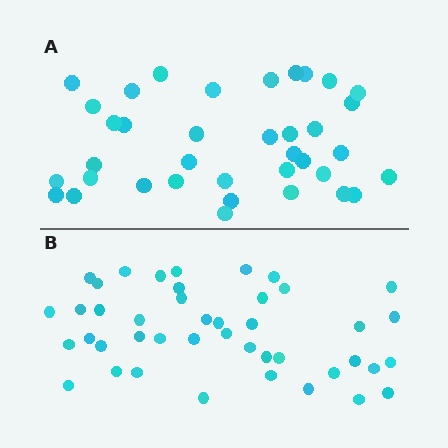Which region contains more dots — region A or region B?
Region B (the bottom region) has more dots.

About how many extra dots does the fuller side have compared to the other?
Region B has about 6 more dots than region A.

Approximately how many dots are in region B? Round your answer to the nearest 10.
About 40 dots. (The exact count is 43, which rounds to 40.)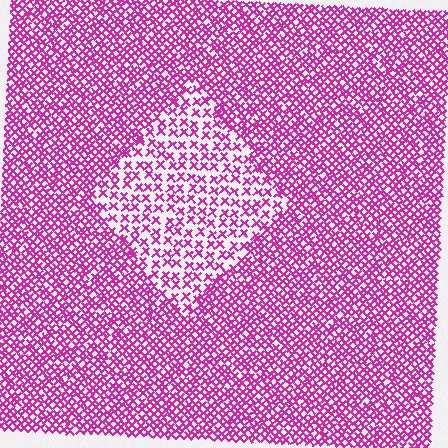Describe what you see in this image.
The image contains small magenta elements arranged at two different densities. A diamond-shaped region is visible where the elements are less densely packed than the surrounding area.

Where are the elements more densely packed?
The elements are more densely packed outside the diamond boundary.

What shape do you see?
I see a diamond.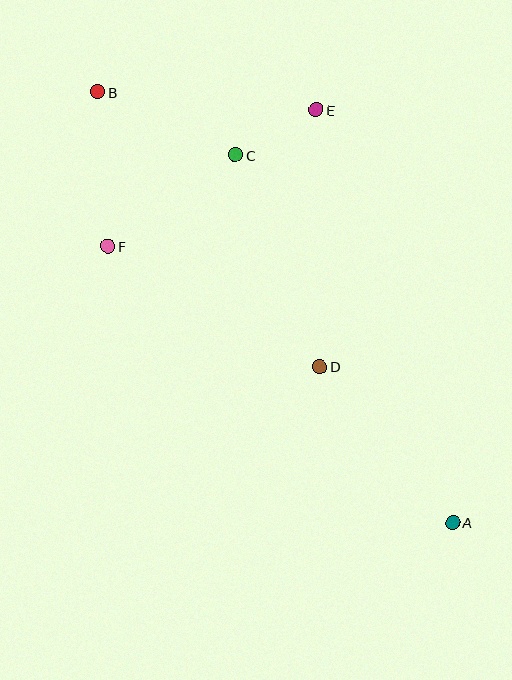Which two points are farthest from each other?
Points A and B are farthest from each other.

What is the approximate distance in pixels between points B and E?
The distance between B and E is approximately 219 pixels.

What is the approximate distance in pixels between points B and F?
The distance between B and F is approximately 155 pixels.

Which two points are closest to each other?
Points C and E are closest to each other.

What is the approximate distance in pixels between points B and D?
The distance between B and D is approximately 353 pixels.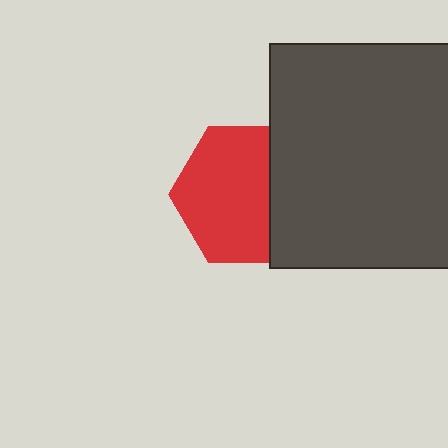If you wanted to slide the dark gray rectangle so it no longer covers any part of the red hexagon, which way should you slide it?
Slide it right — that is the most direct way to separate the two shapes.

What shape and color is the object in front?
The object in front is a dark gray rectangle.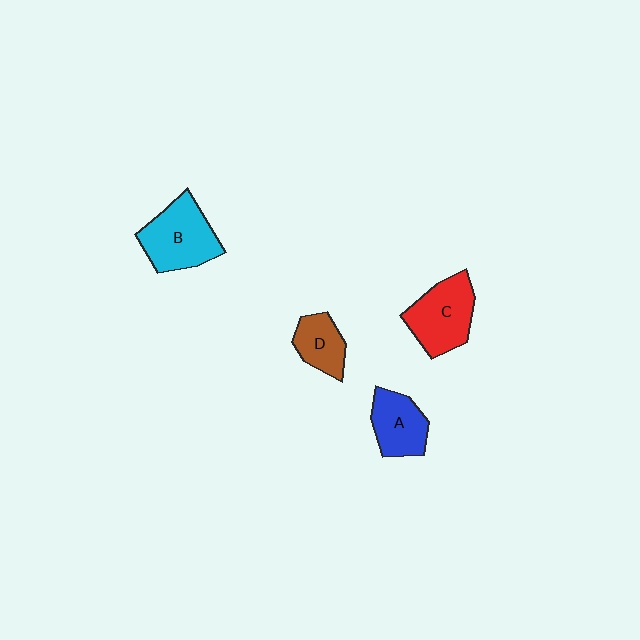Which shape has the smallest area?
Shape D (brown).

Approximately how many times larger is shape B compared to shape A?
Approximately 1.4 times.